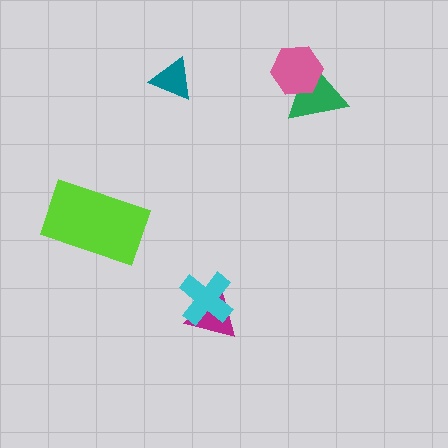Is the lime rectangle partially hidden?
No, no other shape covers it.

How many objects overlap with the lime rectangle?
0 objects overlap with the lime rectangle.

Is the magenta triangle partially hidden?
Yes, it is partially covered by another shape.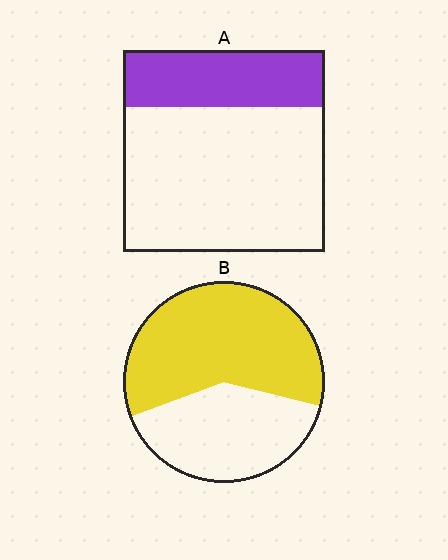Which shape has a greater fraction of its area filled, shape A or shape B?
Shape B.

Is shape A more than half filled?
No.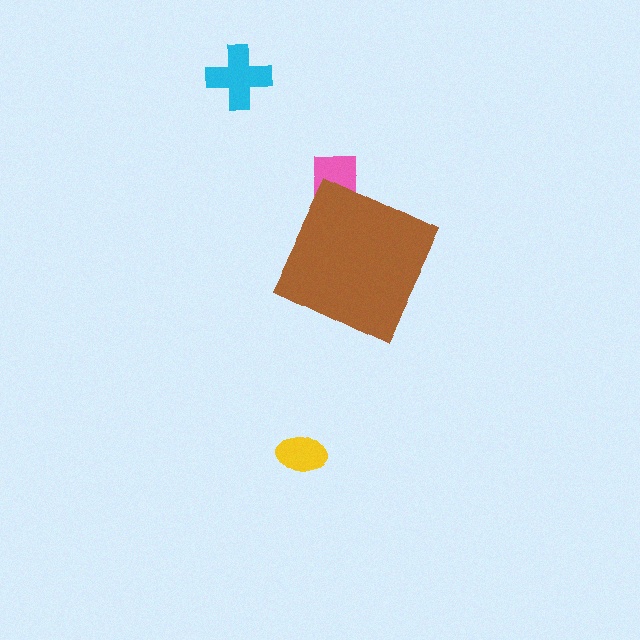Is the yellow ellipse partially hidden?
No, the yellow ellipse is fully visible.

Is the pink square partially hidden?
Yes, the pink square is partially hidden behind the brown diamond.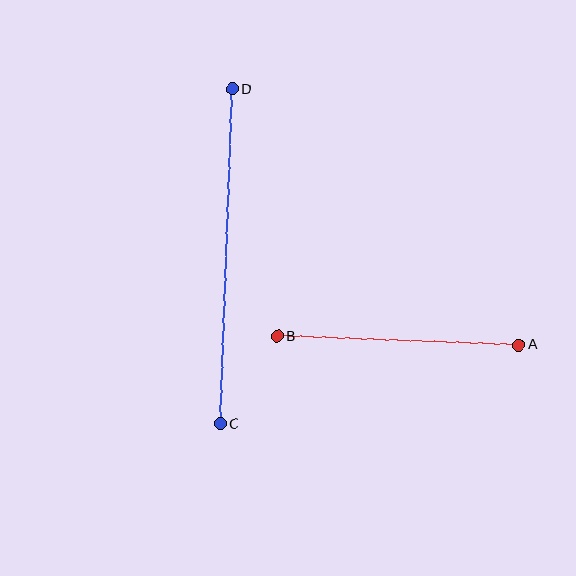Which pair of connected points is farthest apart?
Points C and D are farthest apart.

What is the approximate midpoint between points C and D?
The midpoint is at approximately (226, 257) pixels.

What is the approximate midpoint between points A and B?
The midpoint is at approximately (398, 341) pixels.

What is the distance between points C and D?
The distance is approximately 335 pixels.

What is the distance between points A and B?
The distance is approximately 241 pixels.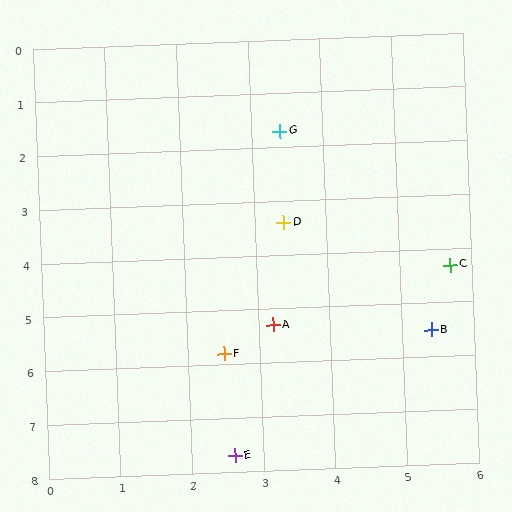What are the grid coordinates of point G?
Point G is at approximately (3.4, 1.7).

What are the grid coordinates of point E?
Point E is at approximately (2.6, 7.7).